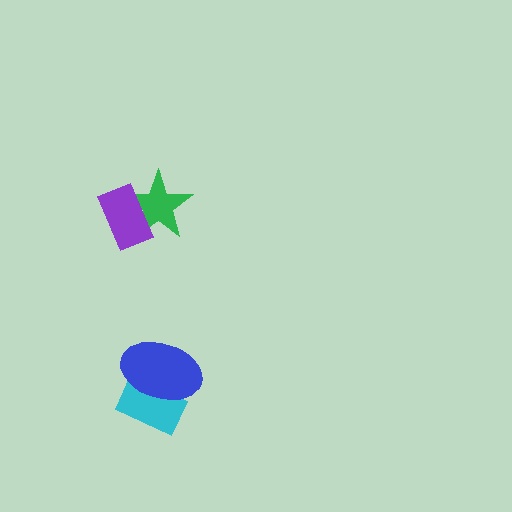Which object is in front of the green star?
The purple rectangle is in front of the green star.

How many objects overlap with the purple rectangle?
1 object overlaps with the purple rectangle.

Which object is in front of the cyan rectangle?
The blue ellipse is in front of the cyan rectangle.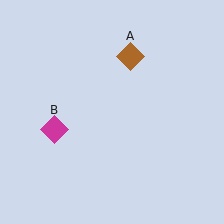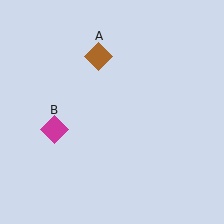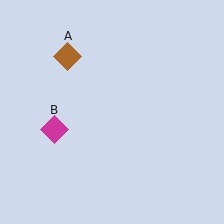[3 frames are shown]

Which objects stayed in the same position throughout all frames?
Magenta diamond (object B) remained stationary.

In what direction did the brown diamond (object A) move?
The brown diamond (object A) moved left.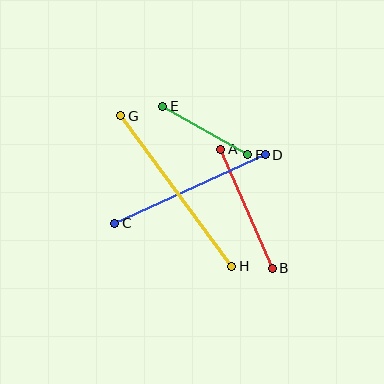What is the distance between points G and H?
The distance is approximately 187 pixels.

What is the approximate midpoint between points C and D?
The midpoint is at approximately (190, 189) pixels.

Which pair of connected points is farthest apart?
Points G and H are farthest apart.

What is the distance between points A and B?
The distance is approximately 130 pixels.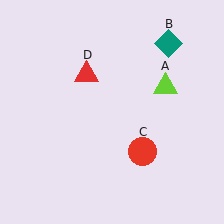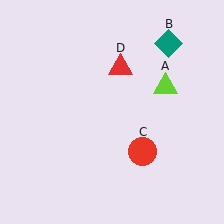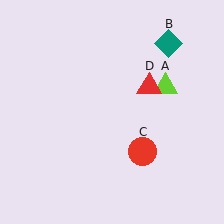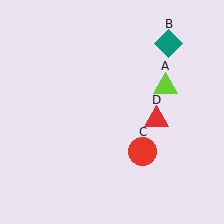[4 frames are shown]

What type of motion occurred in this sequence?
The red triangle (object D) rotated clockwise around the center of the scene.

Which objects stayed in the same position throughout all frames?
Lime triangle (object A) and teal diamond (object B) and red circle (object C) remained stationary.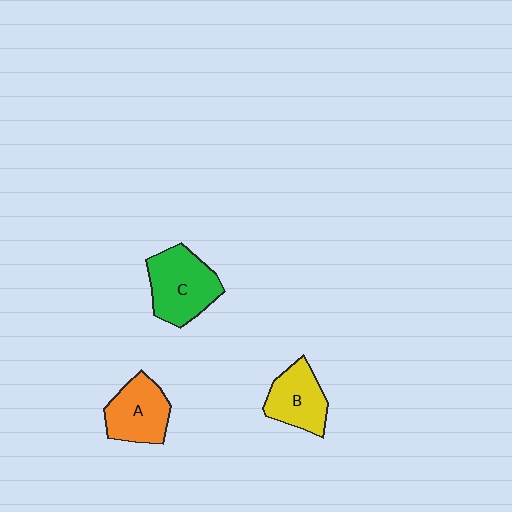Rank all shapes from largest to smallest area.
From largest to smallest: C (green), A (orange), B (yellow).